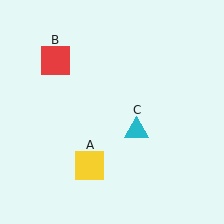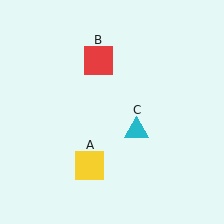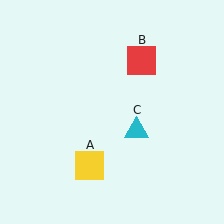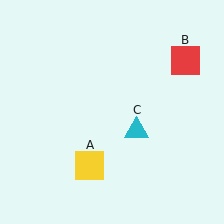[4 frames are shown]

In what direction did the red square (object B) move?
The red square (object B) moved right.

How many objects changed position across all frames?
1 object changed position: red square (object B).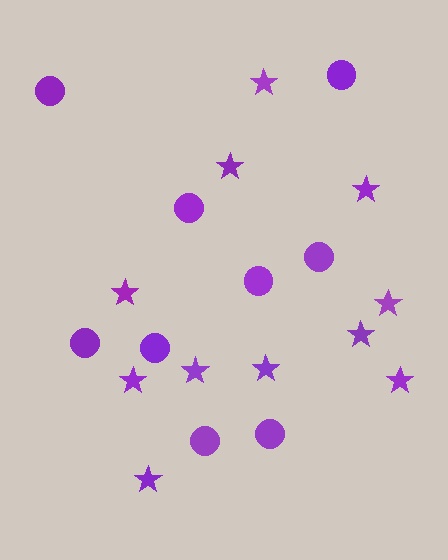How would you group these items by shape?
There are 2 groups: one group of circles (9) and one group of stars (11).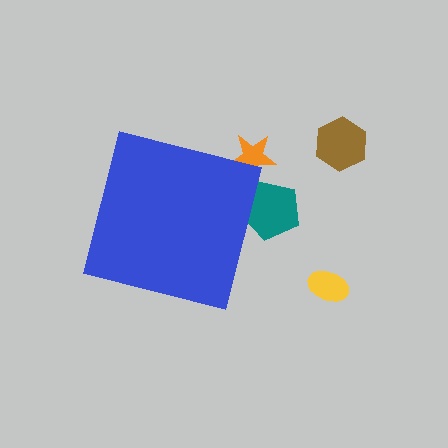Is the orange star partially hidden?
Yes, the orange star is partially hidden behind the blue square.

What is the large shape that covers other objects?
A blue square.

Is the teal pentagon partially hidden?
Yes, the teal pentagon is partially hidden behind the blue square.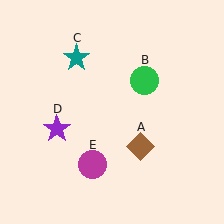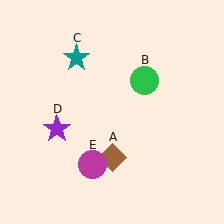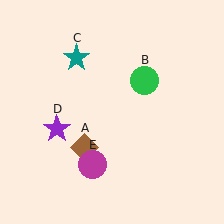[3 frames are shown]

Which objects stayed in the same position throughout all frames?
Green circle (object B) and teal star (object C) and purple star (object D) and magenta circle (object E) remained stationary.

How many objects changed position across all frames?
1 object changed position: brown diamond (object A).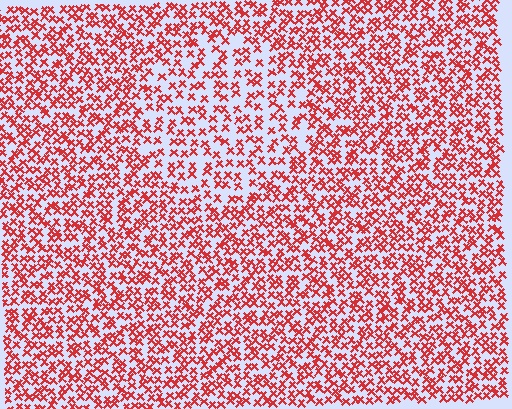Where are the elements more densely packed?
The elements are more densely packed outside the circle boundary.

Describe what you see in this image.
The image contains small red elements arranged at two different densities. A circle-shaped region is visible where the elements are less densely packed than the surrounding area.